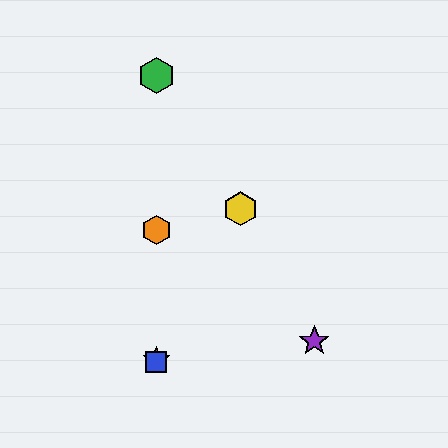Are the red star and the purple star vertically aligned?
No, the red star is at x≈156 and the purple star is at x≈314.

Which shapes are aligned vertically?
The red star, the blue square, the green hexagon, the orange hexagon are aligned vertically.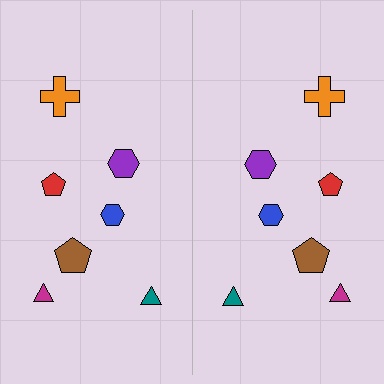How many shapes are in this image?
There are 14 shapes in this image.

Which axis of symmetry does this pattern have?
The pattern has a vertical axis of symmetry running through the center of the image.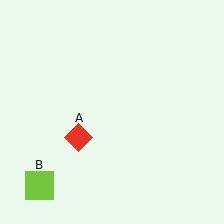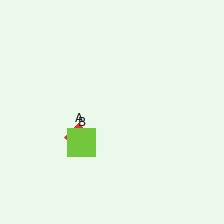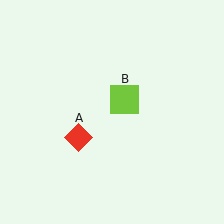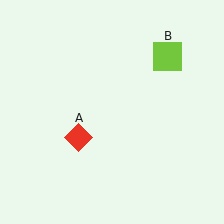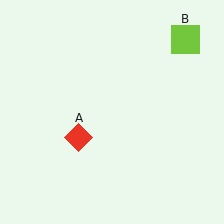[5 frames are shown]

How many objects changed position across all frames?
1 object changed position: lime square (object B).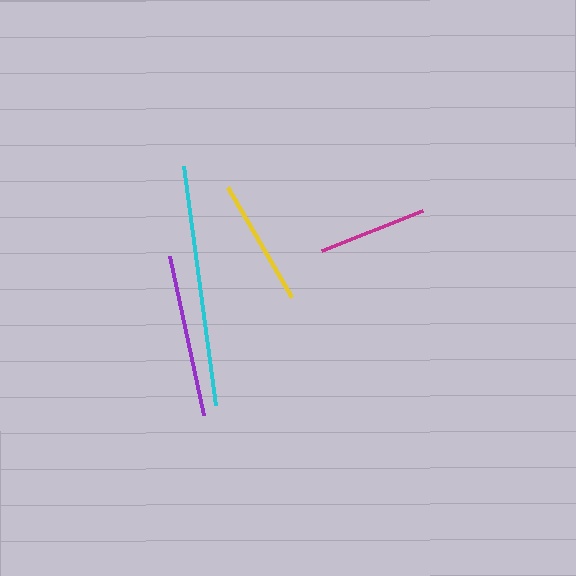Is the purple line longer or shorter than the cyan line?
The cyan line is longer than the purple line.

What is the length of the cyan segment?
The cyan segment is approximately 241 pixels long.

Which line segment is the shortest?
The magenta line is the shortest at approximately 108 pixels.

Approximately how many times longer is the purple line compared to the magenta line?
The purple line is approximately 1.5 times the length of the magenta line.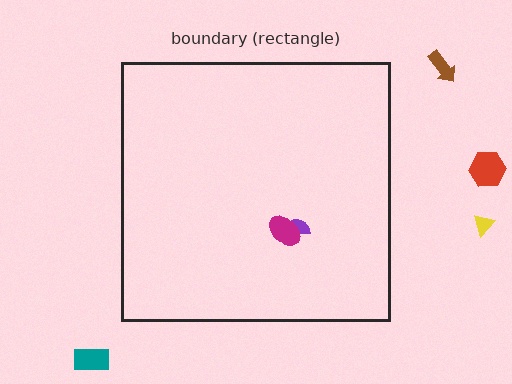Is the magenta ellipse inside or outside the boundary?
Inside.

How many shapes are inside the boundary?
2 inside, 4 outside.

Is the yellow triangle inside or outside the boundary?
Outside.